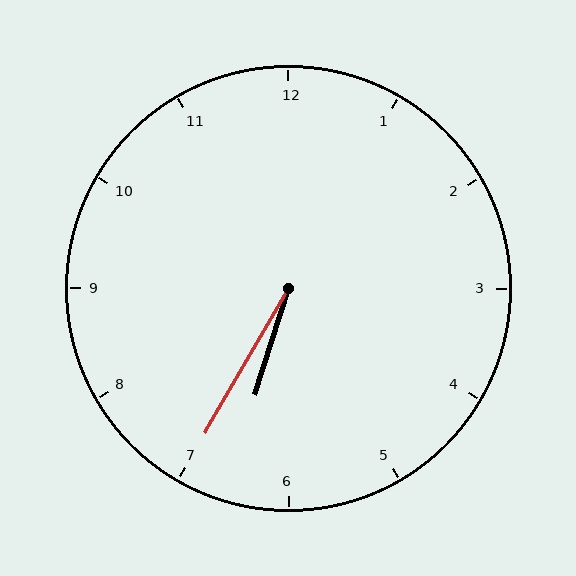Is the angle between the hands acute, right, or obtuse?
It is acute.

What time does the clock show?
6:35.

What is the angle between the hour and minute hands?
Approximately 12 degrees.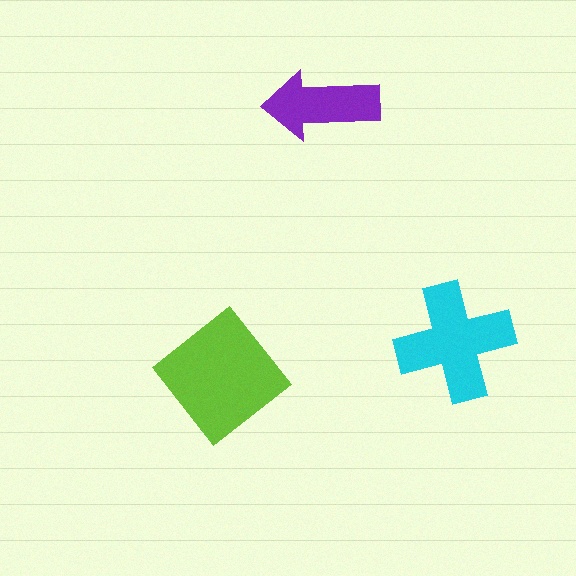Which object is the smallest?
The purple arrow.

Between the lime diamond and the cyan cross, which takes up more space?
The lime diamond.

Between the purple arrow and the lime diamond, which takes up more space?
The lime diamond.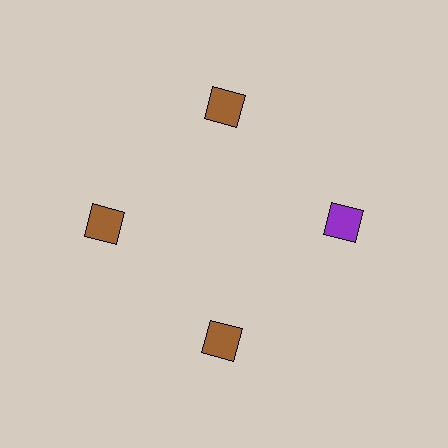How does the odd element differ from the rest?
It has a different color: purple instead of brown.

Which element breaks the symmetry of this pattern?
The purple diamond at roughly the 3 o'clock position breaks the symmetry. All other shapes are brown diamonds.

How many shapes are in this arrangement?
There are 4 shapes arranged in a ring pattern.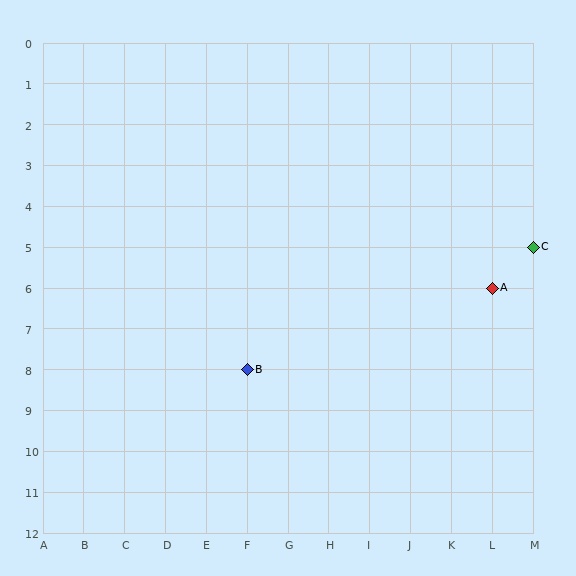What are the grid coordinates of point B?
Point B is at grid coordinates (F, 8).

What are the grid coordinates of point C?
Point C is at grid coordinates (M, 5).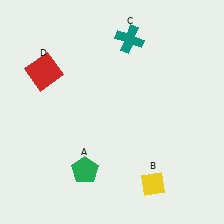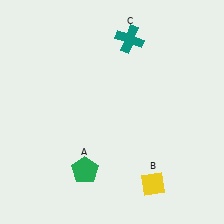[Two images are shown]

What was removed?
The red square (D) was removed in Image 2.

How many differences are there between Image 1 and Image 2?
There is 1 difference between the two images.